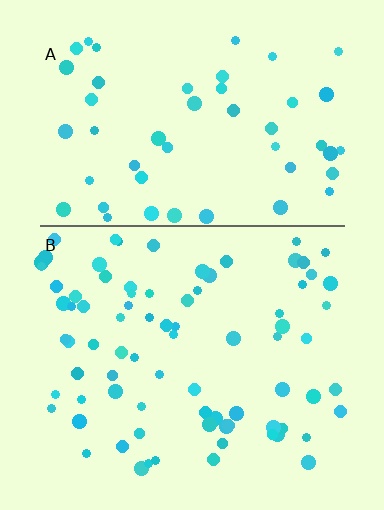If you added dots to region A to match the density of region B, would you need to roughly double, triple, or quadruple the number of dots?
Approximately double.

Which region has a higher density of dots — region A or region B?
B (the bottom).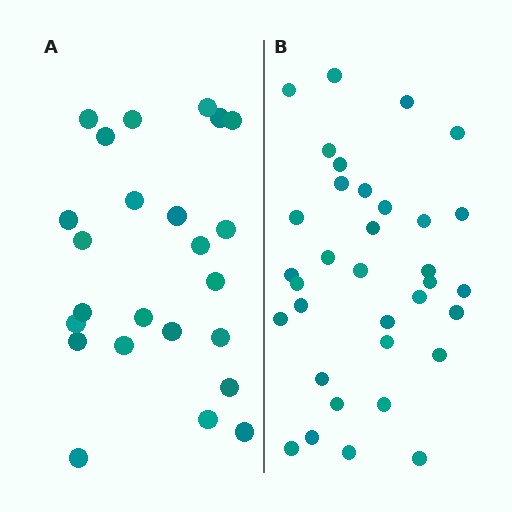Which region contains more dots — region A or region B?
Region B (the right region) has more dots.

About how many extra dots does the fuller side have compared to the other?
Region B has roughly 10 or so more dots than region A.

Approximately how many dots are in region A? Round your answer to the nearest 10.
About 20 dots. (The exact count is 24, which rounds to 20.)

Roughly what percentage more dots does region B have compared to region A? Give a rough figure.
About 40% more.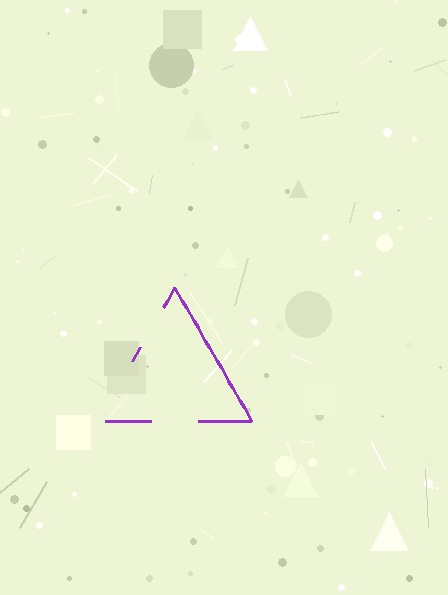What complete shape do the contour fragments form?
The contour fragments form a triangle.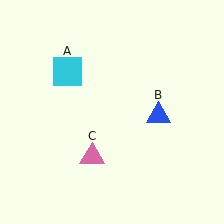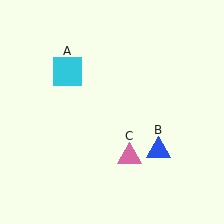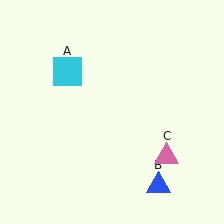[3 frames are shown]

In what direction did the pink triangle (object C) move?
The pink triangle (object C) moved right.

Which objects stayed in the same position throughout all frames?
Cyan square (object A) remained stationary.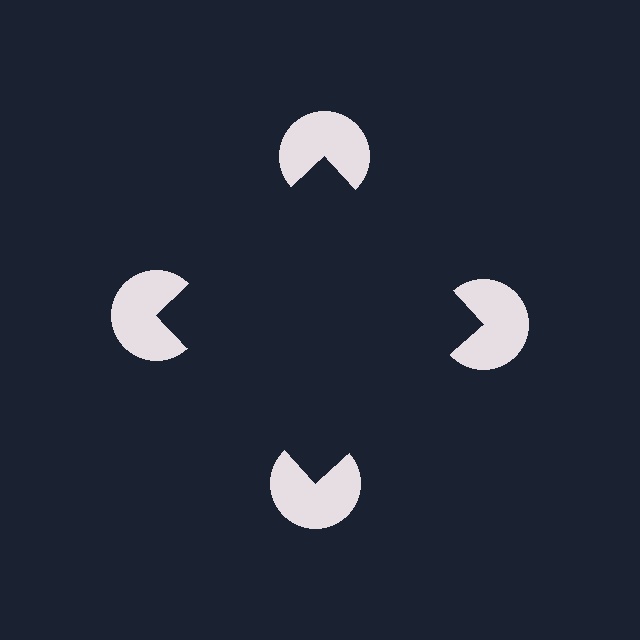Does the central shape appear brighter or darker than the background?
It typically appears slightly darker than the background, even though no actual brightness change is drawn.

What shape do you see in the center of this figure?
An illusory square — its edges are inferred from the aligned wedge cuts in the pac-man discs, not physically drawn.